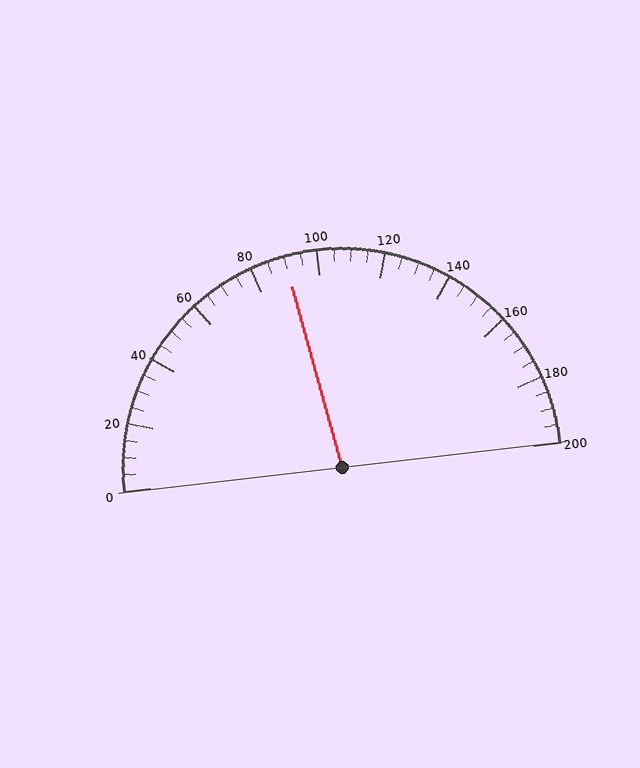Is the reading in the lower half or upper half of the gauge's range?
The reading is in the lower half of the range (0 to 200).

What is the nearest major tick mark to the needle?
The nearest major tick mark is 80.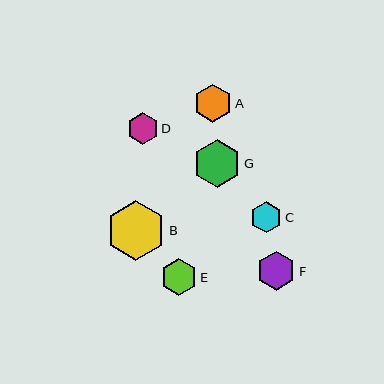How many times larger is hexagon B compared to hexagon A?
Hexagon B is approximately 1.6 times the size of hexagon A.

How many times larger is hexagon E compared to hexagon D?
Hexagon E is approximately 1.2 times the size of hexagon D.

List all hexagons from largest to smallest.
From largest to smallest: B, G, F, A, E, D, C.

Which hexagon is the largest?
Hexagon B is the largest with a size of approximately 59 pixels.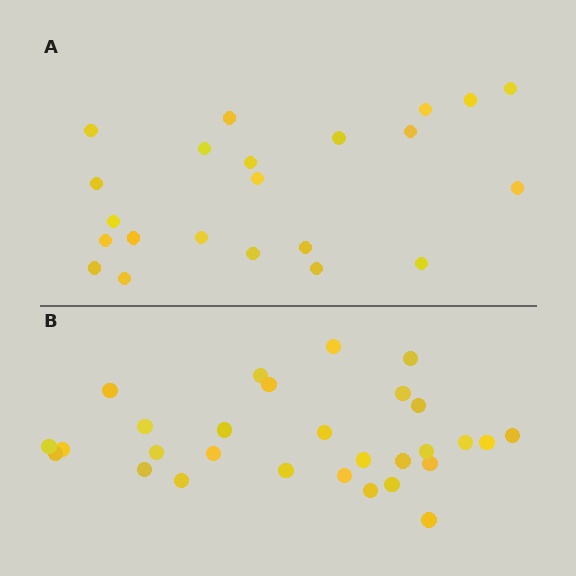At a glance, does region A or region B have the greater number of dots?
Region B (the bottom region) has more dots.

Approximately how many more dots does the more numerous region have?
Region B has roughly 8 or so more dots than region A.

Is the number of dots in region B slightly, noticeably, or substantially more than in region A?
Region B has noticeably more, but not dramatically so. The ratio is roughly 1.3 to 1.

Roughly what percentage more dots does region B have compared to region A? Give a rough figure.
About 30% more.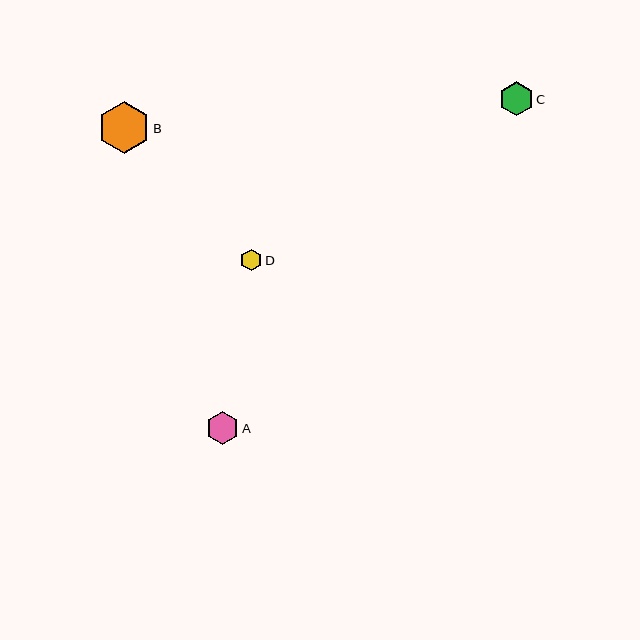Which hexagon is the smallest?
Hexagon D is the smallest with a size of approximately 22 pixels.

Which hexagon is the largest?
Hexagon B is the largest with a size of approximately 52 pixels.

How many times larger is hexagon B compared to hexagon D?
Hexagon B is approximately 2.4 times the size of hexagon D.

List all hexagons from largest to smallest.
From largest to smallest: B, C, A, D.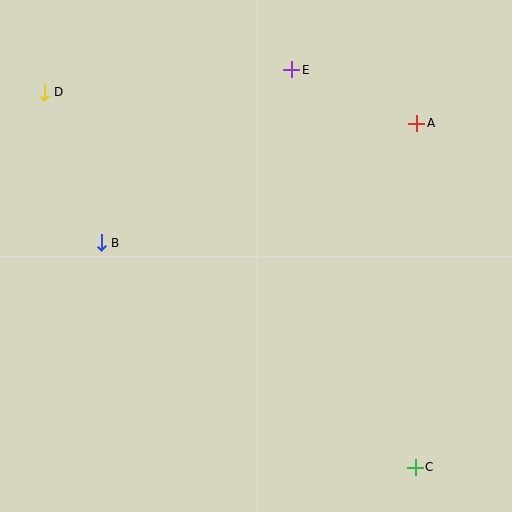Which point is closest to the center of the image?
Point B at (101, 243) is closest to the center.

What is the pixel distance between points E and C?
The distance between E and C is 416 pixels.